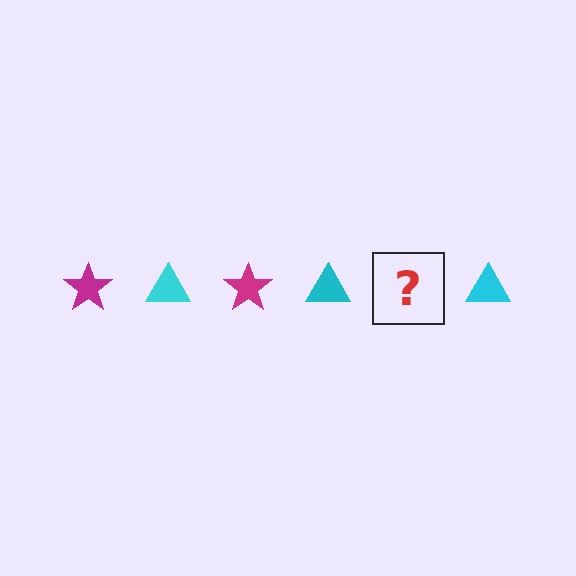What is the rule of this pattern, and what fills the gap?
The rule is that the pattern alternates between magenta star and cyan triangle. The gap should be filled with a magenta star.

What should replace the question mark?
The question mark should be replaced with a magenta star.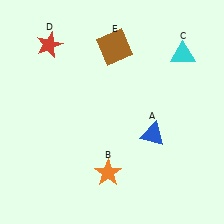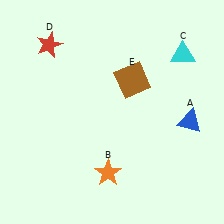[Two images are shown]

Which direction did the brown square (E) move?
The brown square (E) moved down.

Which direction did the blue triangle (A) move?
The blue triangle (A) moved right.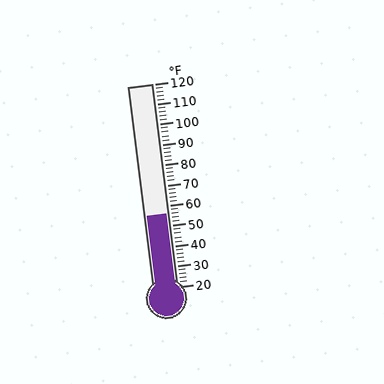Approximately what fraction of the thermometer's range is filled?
The thermometer is filled to approximately 35% of its range.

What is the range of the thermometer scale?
The thermometer scale ranges from 20°F to 120°F.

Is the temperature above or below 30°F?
The temperature is above 30°F.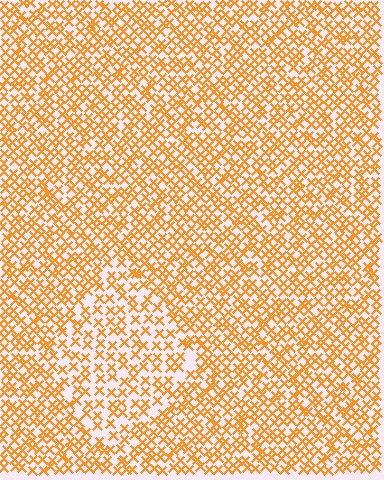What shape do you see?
I see a diamond.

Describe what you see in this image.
The image contains small orange elements arranged at two different densities. A diamond-shaped region is visible where the elements are less densely packed than the surrounding area.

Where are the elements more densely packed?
The elements are more densely packed outside the diamond boundary.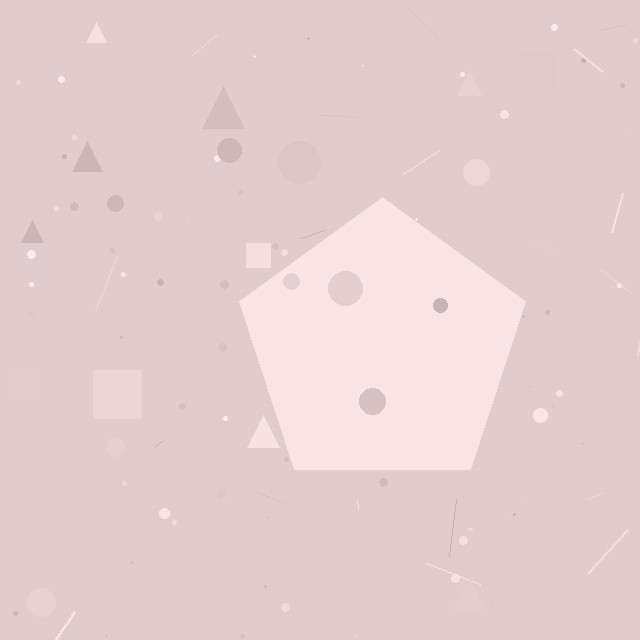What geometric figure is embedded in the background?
A pentagon is embedded in the background.